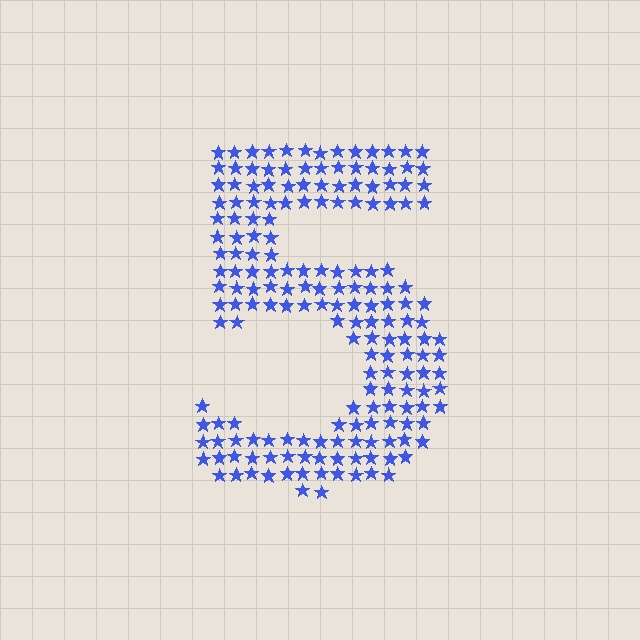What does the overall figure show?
The overall figure shows the digit 5.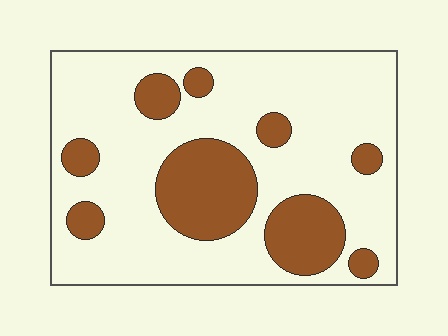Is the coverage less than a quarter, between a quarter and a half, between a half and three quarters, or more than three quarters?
Between a quarter and a half.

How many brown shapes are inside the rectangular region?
9.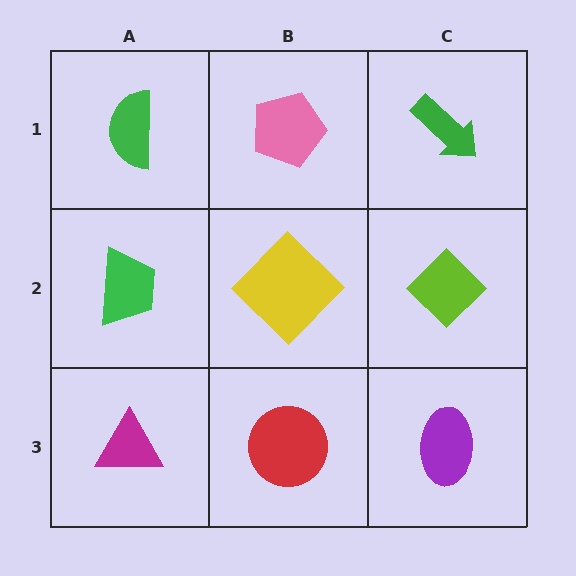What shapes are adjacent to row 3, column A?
A green trapezoid (row 2, column A), a red circle (row 3, column B).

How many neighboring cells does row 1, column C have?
2.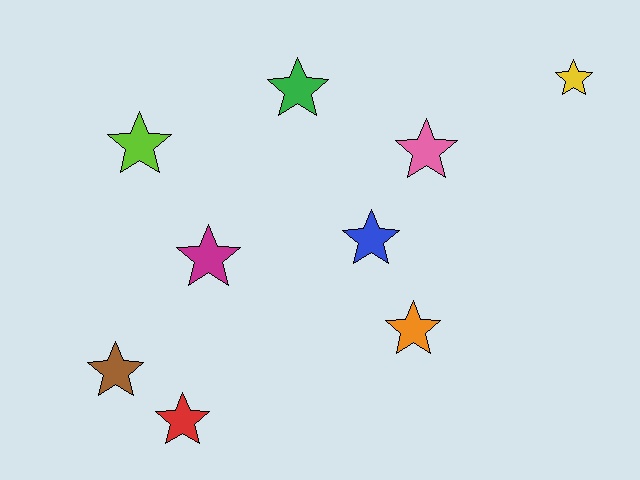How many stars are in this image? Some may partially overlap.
There are 9 stars.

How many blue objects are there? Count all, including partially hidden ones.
There is 1 blue object.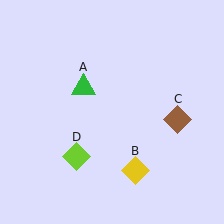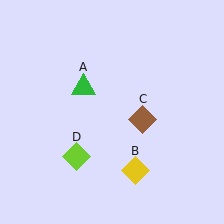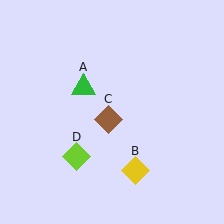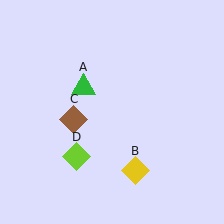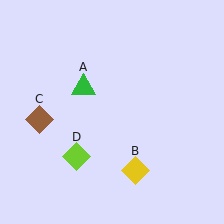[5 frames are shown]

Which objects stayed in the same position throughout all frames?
Green triangle (object A) and yellow diamond (object B) and lime diamond (object D) remained stationary.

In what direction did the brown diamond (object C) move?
The brown diamond (object C) moved left.